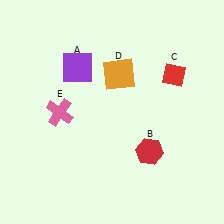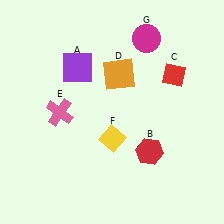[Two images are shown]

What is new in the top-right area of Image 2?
A magenta circle (G) was added in the top-right area of Image 2.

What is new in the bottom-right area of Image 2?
A yellow diamond (F) was added in the bottom-right area of Image 2.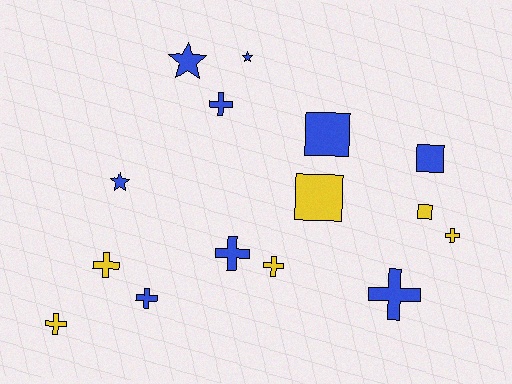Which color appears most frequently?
Blue, with 9 objects.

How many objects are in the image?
There are 15 objects.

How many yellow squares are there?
There are 2 yellow squares.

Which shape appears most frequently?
Cross, with 8 objects.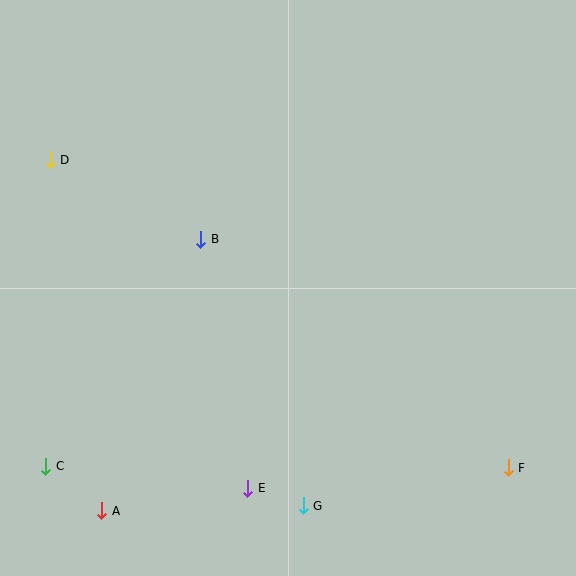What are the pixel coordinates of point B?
Point B is at (201, 239).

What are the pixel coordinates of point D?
Point D is at (50, 160).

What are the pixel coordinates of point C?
Point C is at (46, 466).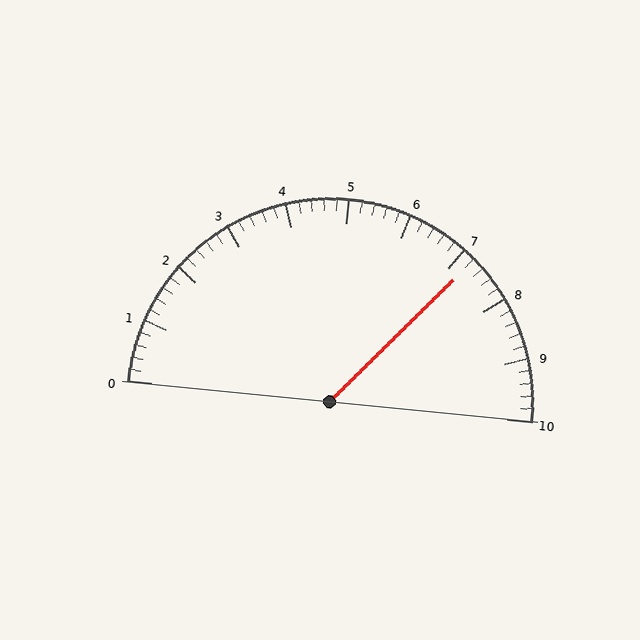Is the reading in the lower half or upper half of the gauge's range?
The reading is in the upper half of the range (0 to 10).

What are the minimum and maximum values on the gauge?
The gauge ranges from 0 to 10.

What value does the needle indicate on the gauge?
The needle indicates approximately 7.2.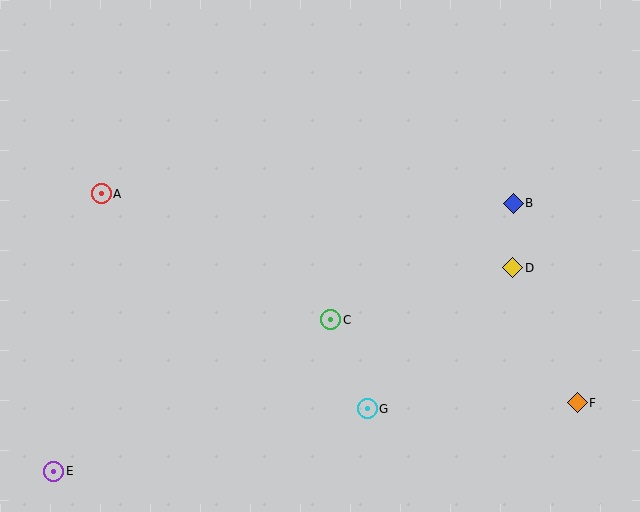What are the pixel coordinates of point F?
Point F is at (577, 403).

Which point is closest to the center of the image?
Point C at (331, 320) is closest to the center.